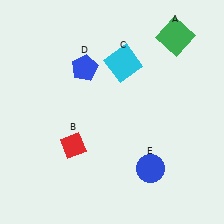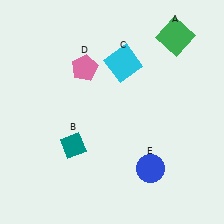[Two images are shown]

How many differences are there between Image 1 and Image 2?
There are 2 differences between the two images.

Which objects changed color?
B changed from red to teal. D changed from blue to pink.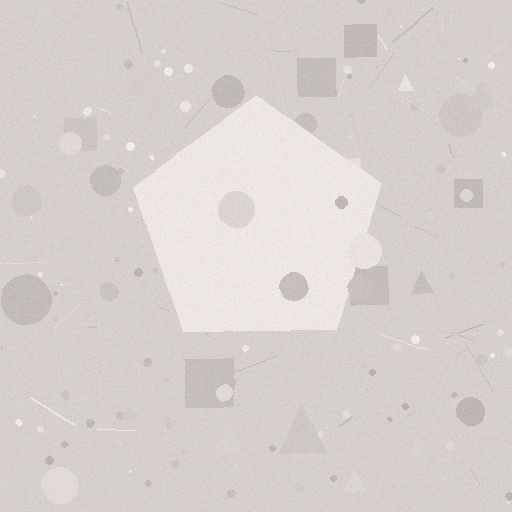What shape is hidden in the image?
A pentagon is hidden in the image.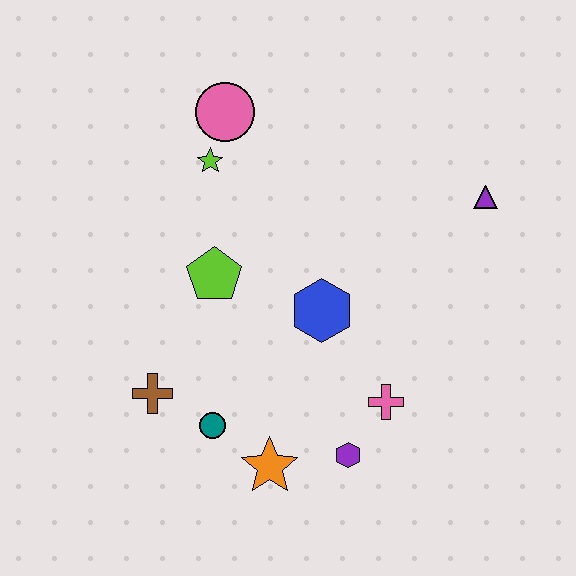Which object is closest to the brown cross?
The teal circle is closest to the brown cross.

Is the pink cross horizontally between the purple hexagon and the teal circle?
No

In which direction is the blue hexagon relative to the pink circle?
The blue hexagon is below the pink circle.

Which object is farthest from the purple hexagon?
The pink circle is farthest from the purple hexagon.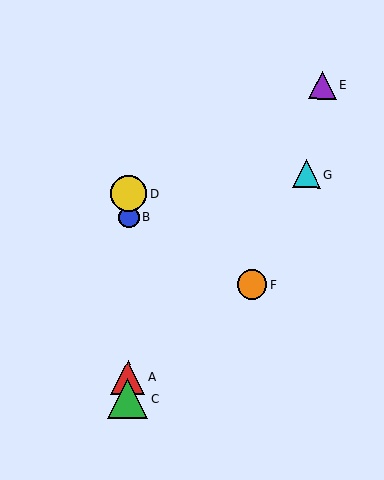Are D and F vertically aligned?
No, D is at x≈129 and F is at x≈252.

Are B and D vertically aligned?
Yes, both are at x≈129.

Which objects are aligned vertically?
Objects A, B, C, D are aligned vertically.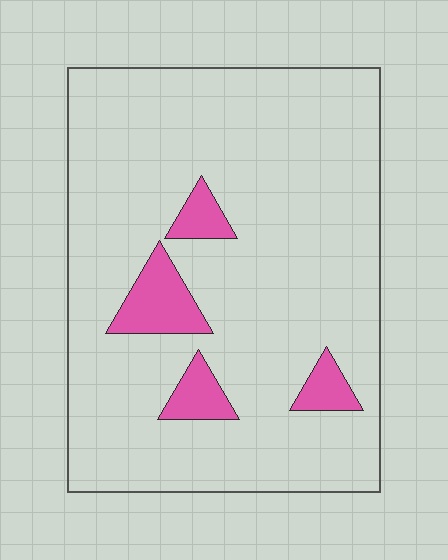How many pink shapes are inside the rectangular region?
4.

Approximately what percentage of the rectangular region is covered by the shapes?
Approximately 10%.